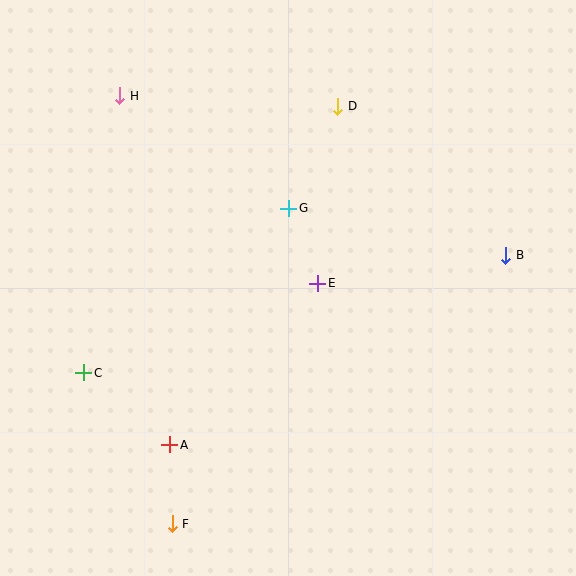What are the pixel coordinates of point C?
Point C is at (84, 373).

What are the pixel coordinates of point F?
Point F is at (172, 524).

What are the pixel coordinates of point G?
Point G is at (289, 208).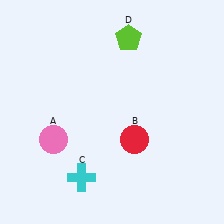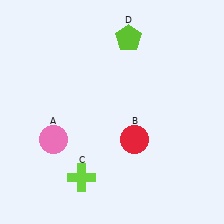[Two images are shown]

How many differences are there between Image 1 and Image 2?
There is 1 difference between the two images.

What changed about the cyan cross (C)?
In Image 1, C is cyan. In Image 2, it changed to lime.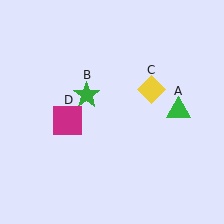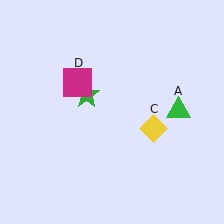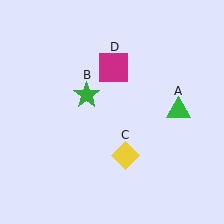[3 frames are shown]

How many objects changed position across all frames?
2 objects changed position: yellow diamond (object C), magenta square (object D).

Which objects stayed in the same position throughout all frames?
Green triangle (object A) and green star (object B) remained stationary.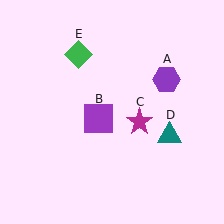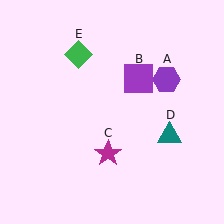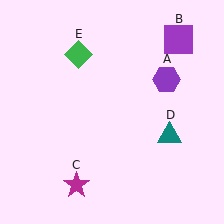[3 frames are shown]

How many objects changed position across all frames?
2 objects changed position: purple square (object B), magenta star (object C).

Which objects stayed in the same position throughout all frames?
Purple hexagon (object A) and teal triangle (object D) and green diamond (object E) remained stationary.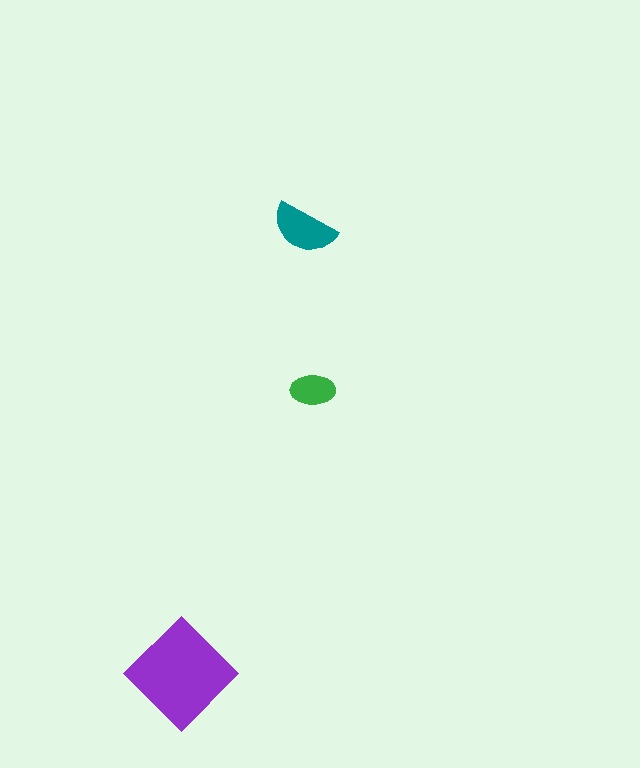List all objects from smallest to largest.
The green ellipse, the teal semicircle, the purple diamond.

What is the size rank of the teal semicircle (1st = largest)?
2nd.